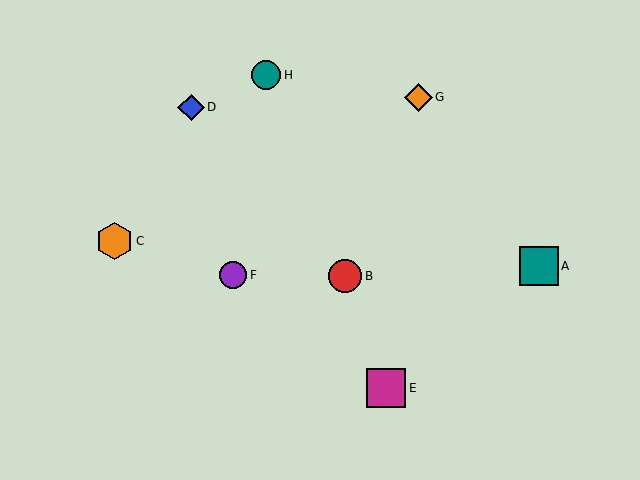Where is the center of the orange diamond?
The center of the orange diamond is at (418, 97).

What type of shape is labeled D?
Shape D is a blue diamond.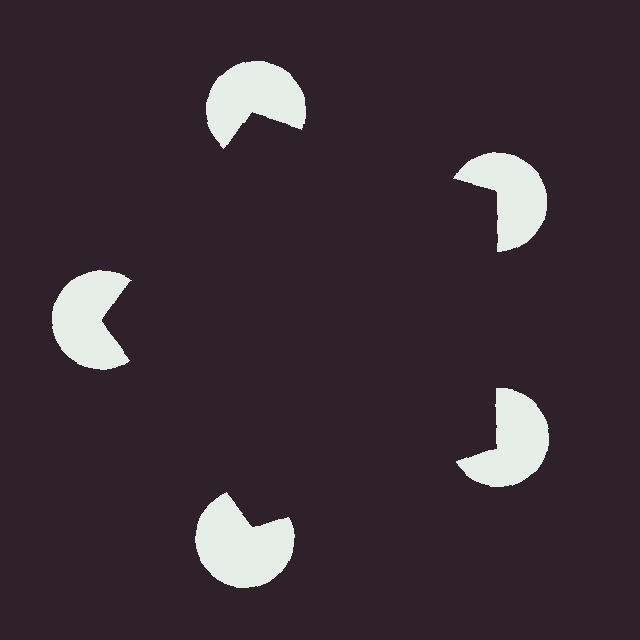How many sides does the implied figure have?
5 sides.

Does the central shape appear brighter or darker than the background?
It typically appears slightly darker than the background, even though no actual brightness change is drawn.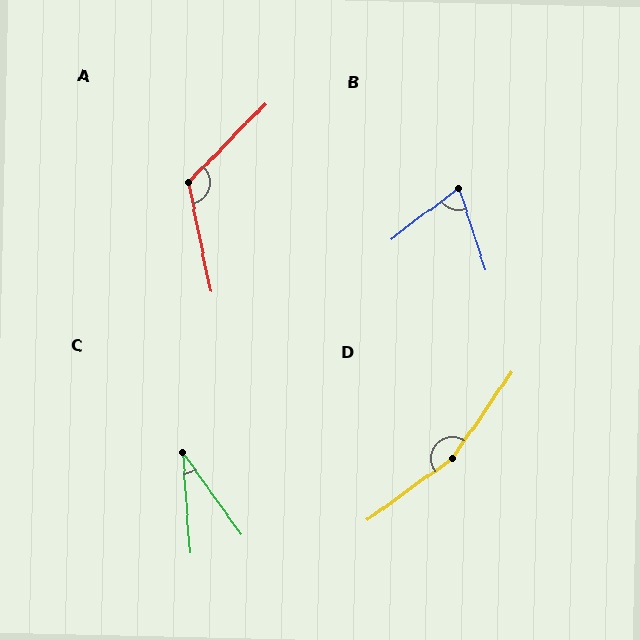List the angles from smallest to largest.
C (32°), B (71°), A (124°), D (161°).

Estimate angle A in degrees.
Approximately 124 degrees.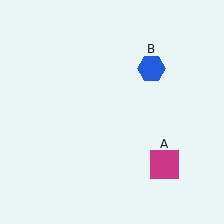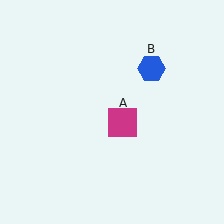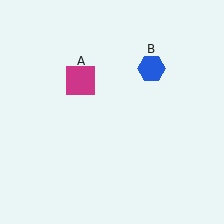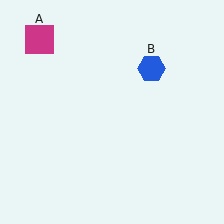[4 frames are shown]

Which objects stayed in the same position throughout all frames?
Blue hexagon (object B) remained stationary.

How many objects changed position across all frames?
1 object changed position: magenta square (object A).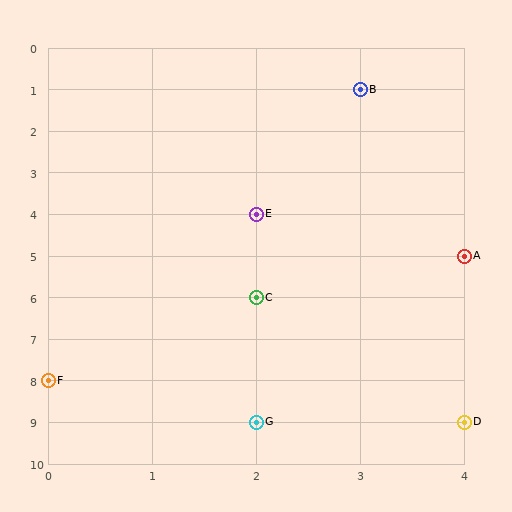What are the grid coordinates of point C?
Point C is at grid coordinates (2, 6).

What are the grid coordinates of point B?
Point B is at grid coordinates (3, 1).